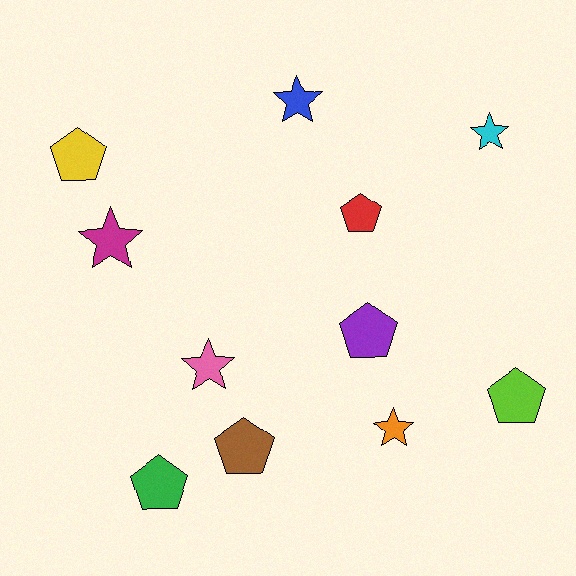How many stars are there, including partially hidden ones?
There are 5 stars.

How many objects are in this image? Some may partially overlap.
There are 11 objects.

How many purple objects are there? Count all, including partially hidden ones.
There is 1 purple object.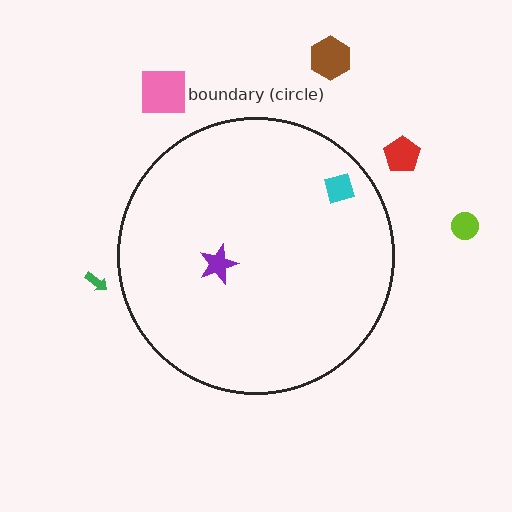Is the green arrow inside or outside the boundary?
Outside.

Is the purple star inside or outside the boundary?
Inside.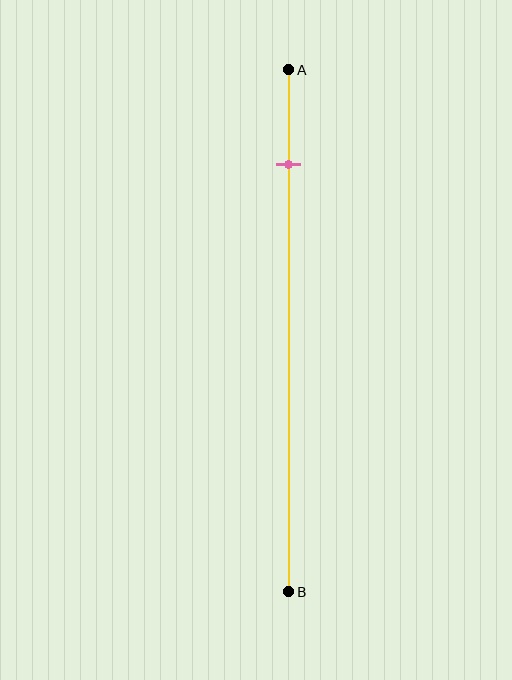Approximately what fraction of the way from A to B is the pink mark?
The pink mark is approximately 20% of the way from A to B.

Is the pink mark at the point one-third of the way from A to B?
No, the mark is at about 20% from A, not at the 33% one-third point.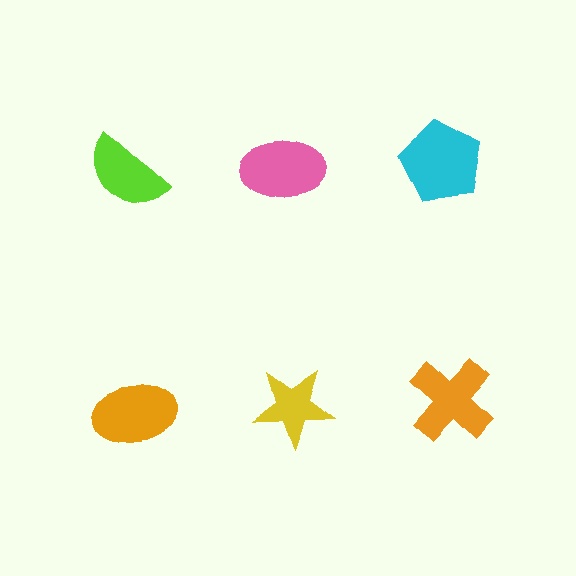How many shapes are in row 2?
3 shapes.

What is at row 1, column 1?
A lime semicircle.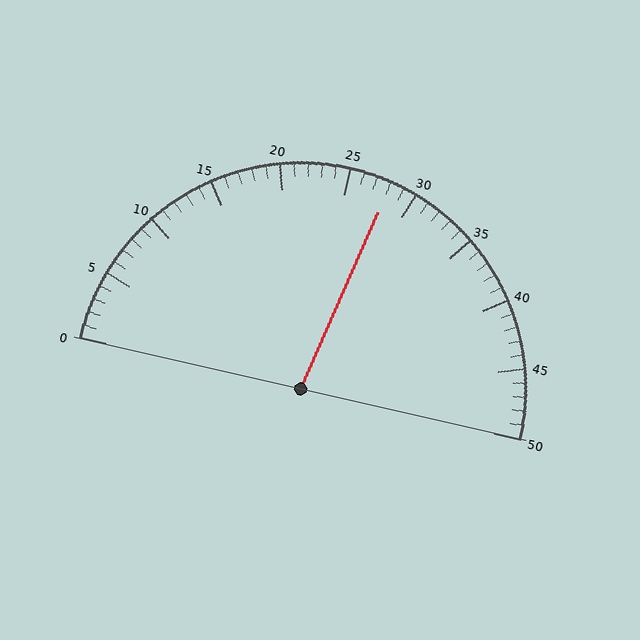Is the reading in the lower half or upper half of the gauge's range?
The reading is in the upper half of the range (0 to 50).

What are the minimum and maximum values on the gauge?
The gauge ranges from 0 to 50.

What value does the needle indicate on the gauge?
The needle indicates approximately 28.